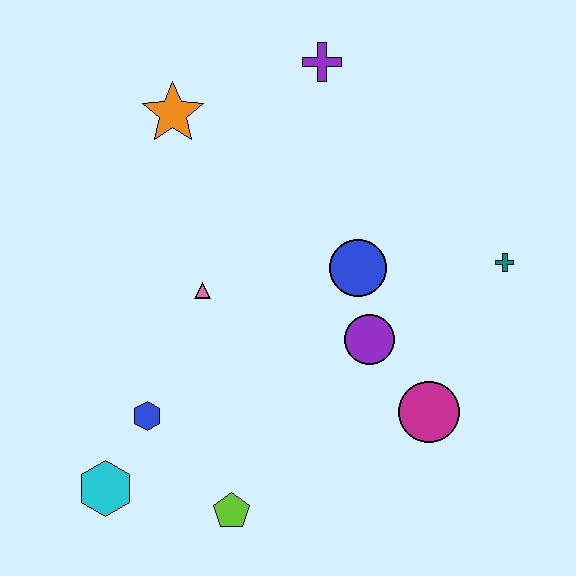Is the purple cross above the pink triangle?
Yes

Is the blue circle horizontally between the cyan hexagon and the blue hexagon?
No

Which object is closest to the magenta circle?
The purple circle is closest to the magenta circle.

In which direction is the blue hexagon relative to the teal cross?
The blue hexagon is to the left of the teal cross.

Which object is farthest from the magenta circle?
The orange star is farthest from the magenta circle.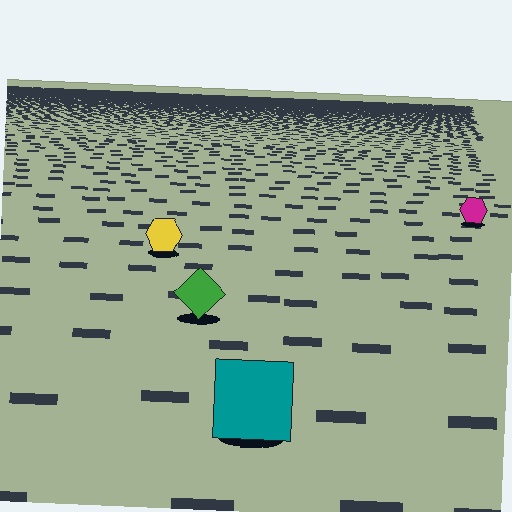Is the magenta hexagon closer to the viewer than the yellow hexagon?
No. The yellow hexagon is closer — you can tell from the texture gradient: the ground texture is coarser near it.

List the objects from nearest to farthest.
From nearest to farthest: the teal square, the green diamond, the yellow hexagon, the magenta hexagon.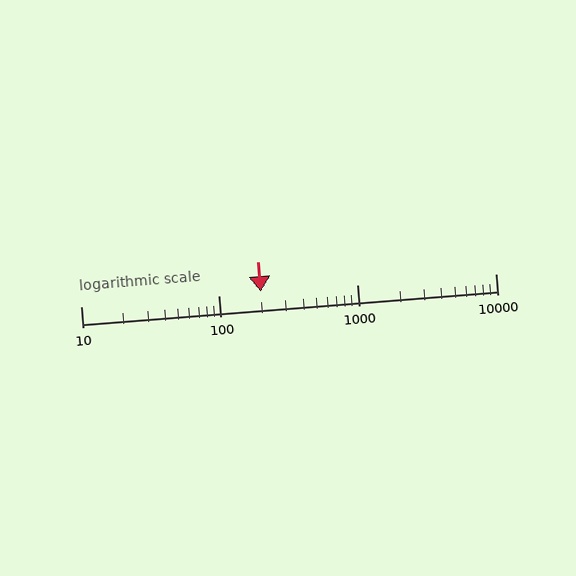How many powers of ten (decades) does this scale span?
The scale spans 3 decades, from 10 to 10000.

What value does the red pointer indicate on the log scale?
The pointer indicates approximately 200.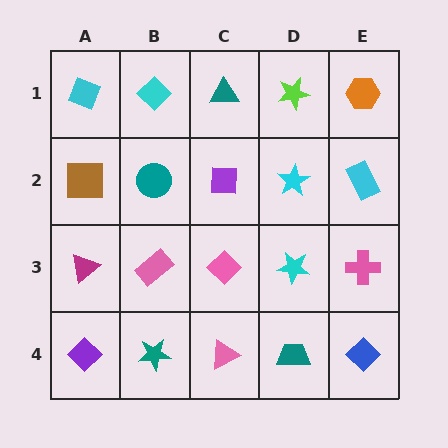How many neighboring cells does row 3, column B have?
4.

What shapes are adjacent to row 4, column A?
A magenta triangle (row 3, column A), a teal star (row 4, column B).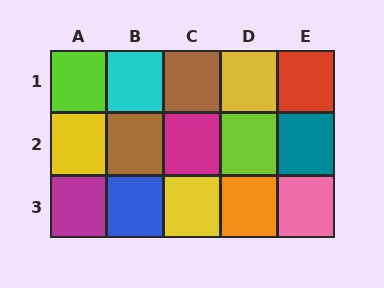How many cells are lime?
2 cells are lime.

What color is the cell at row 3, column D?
Orange.